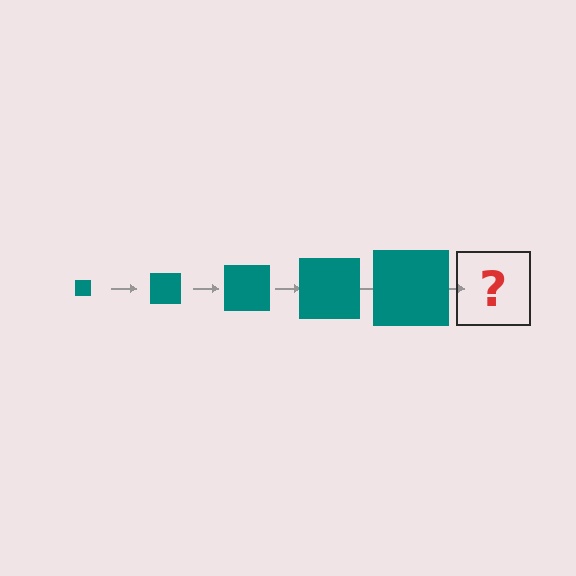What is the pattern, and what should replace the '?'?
The pattern is that the square gets progressively larger each step. The '?' should be a teal square, larger than the previous one.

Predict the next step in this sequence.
The next step is a teal square, larger than the previous one.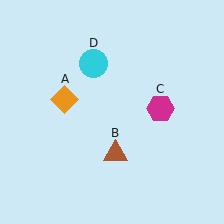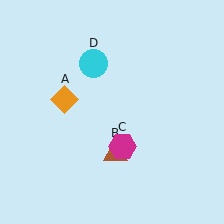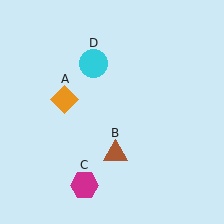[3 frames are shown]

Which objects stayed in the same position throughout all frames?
Orange diamond (object A) and brown triangle (object B) and cyan circle (object D) remained stationary.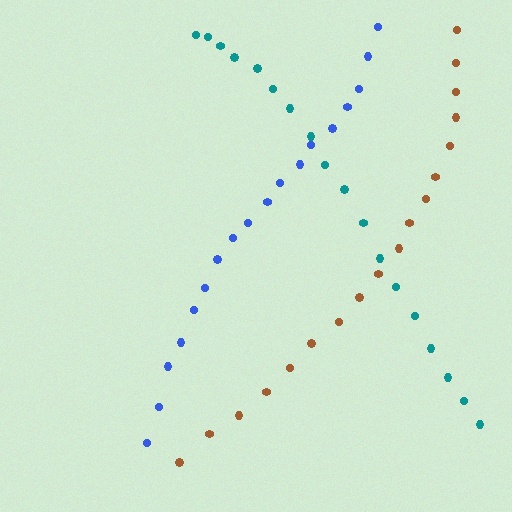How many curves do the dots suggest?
There are 3 distinct paths.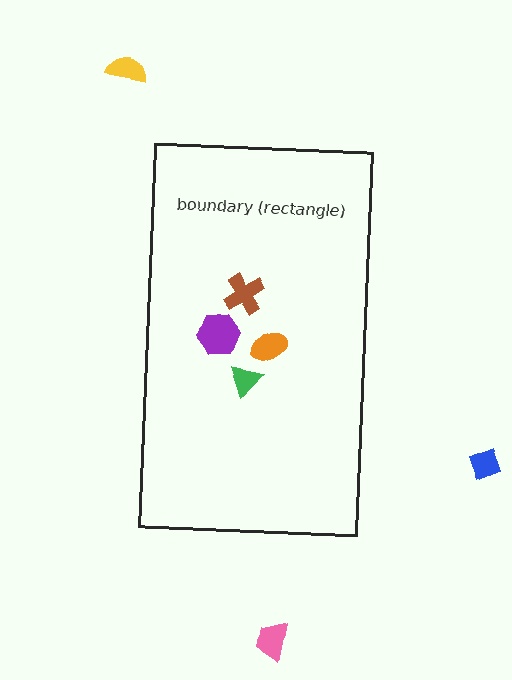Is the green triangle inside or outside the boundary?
Inside.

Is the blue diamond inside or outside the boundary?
Outside.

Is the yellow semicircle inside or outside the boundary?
Outside.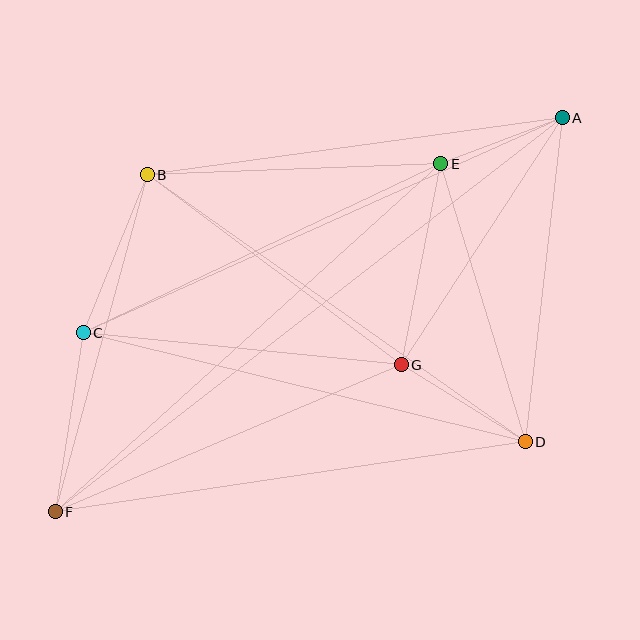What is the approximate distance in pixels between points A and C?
The distance between A and C is approximately 525 pixels.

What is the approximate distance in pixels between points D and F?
The distance between D and F is approximately 475 pixels.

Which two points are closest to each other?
Points A and E are closest to each other.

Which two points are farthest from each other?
Points A and F are farthest from each other.